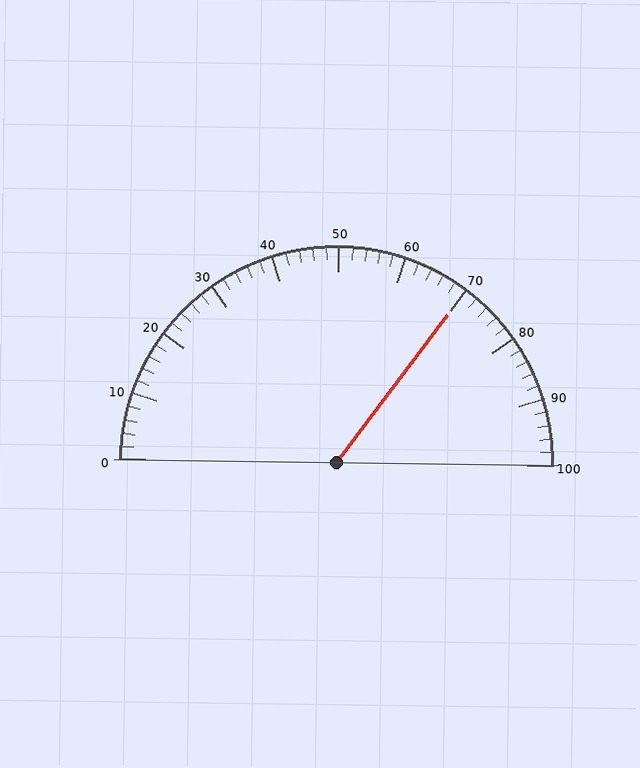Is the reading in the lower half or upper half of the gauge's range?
The reading is in the upper half of the range (0 to 100).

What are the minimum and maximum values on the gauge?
The gauge ranges from 0 to 100.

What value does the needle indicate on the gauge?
The needle indicates approximately 70.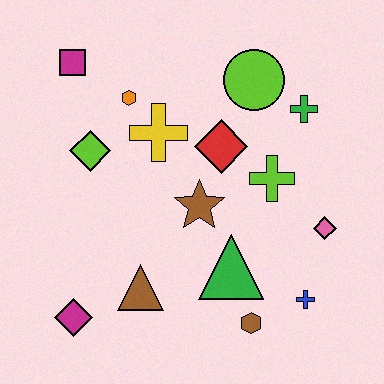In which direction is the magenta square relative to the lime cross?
The magenta square is to the left of the lime cross.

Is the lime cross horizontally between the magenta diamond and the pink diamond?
Yes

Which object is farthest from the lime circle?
The magenta diamond is farthest from the lime circle.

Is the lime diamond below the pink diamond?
No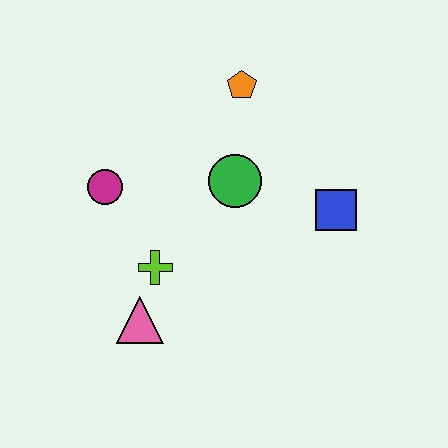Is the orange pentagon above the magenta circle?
Yes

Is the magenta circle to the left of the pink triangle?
Yes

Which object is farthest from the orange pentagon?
The pink triangle is farthest from the orange pentagon.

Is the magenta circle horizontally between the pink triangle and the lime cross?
No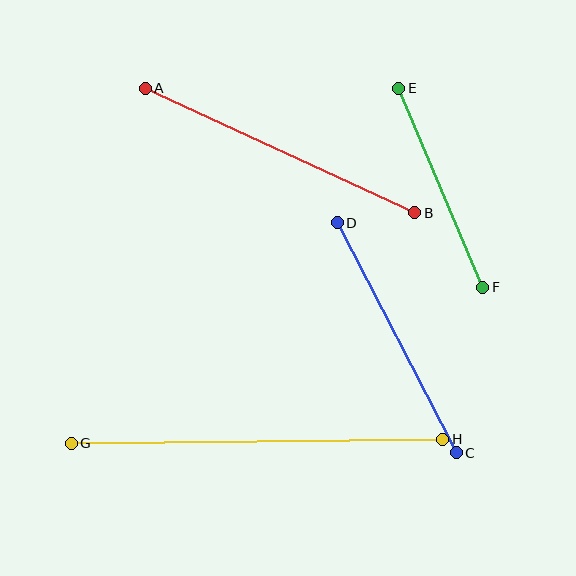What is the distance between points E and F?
The distance is approximately 216 pixels.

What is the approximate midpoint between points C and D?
The midpoint is at approximately (397, 338) pixels.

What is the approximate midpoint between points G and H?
The midpoint is at approximately (257, 441) pixels.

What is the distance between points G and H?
The distance is approximately 371 pixels.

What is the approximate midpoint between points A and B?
The midpoint is at approximately (280, 150) pixels.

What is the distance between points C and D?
The distance is approximately 259 pixels.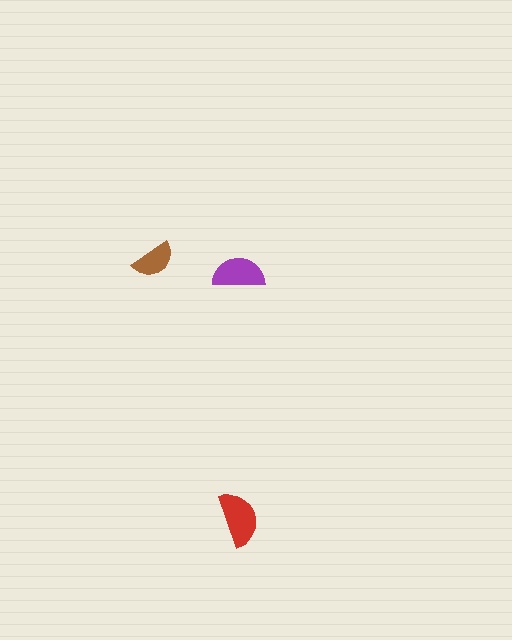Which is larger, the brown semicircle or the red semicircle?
The red one.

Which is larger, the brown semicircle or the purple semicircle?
The purple one.